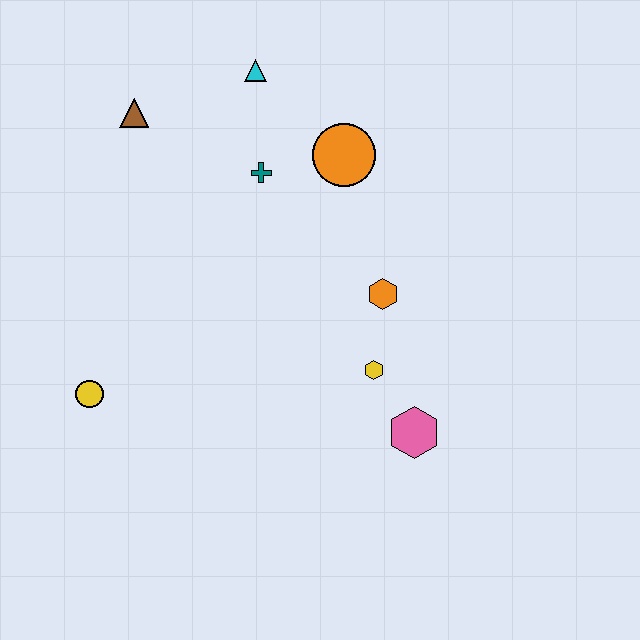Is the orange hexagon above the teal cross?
No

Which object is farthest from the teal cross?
The pink hexagon is farthest from the teal cross.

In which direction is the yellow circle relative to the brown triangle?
The yellow circle is below the brown triangle.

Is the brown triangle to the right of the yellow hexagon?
No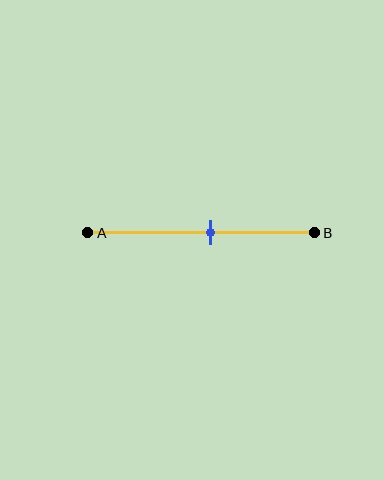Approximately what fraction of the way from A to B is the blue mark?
The blue mark is approximately 55% of the way from A to B.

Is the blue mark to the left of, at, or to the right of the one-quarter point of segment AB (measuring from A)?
The blue mark is to the right of the one-quarter point of segment AB.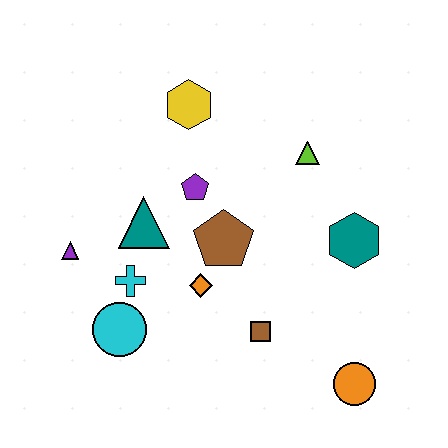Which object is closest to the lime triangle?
The teal hexagon is closest to the lime triangle.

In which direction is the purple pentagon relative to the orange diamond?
The purple pentagon is above the orange diamond.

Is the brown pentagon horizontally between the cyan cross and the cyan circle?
No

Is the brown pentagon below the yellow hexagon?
Yes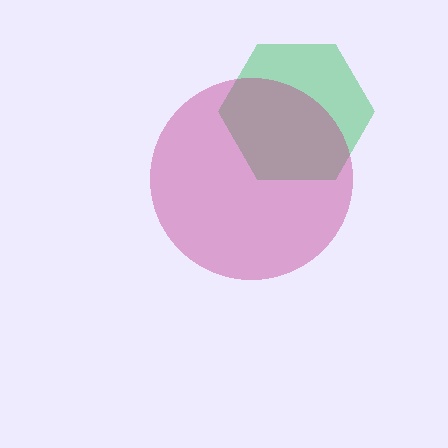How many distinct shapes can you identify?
There are 2 distinct shapes: a green hexagon, a magenta circle.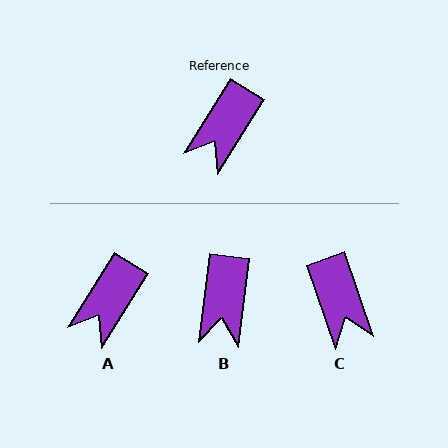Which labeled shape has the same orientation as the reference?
A.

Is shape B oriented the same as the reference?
No, it is off by about 26 degrees.